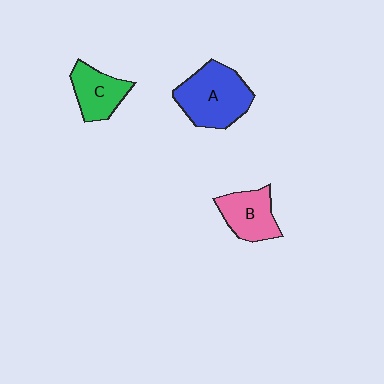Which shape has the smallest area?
Shape C (green).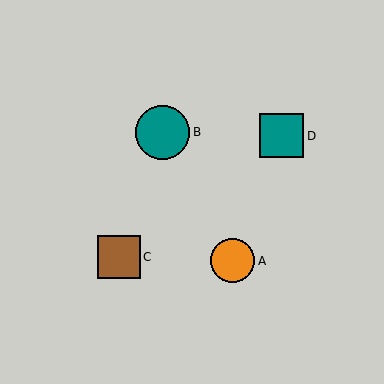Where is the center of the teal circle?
The center of the teal circle is at (163, 132).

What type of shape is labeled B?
Shape B is a teal circle.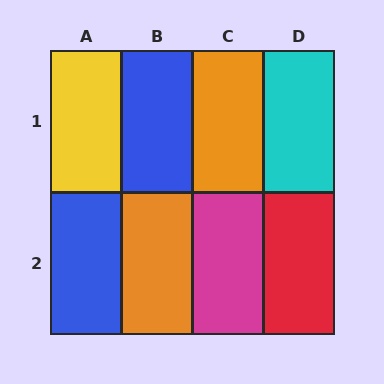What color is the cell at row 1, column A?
Yellow.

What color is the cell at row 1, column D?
Cyan.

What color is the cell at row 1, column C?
Orange.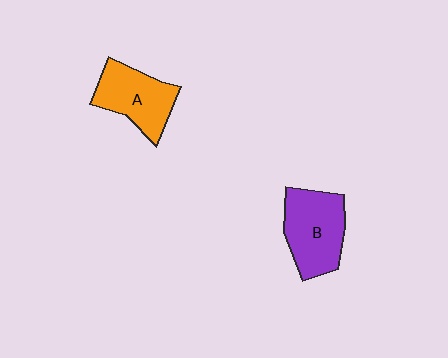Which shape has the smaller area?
Shape A (orange).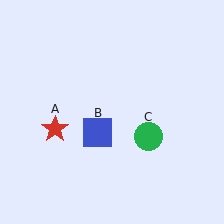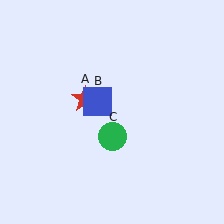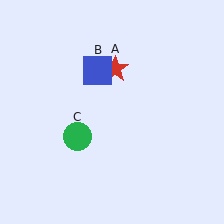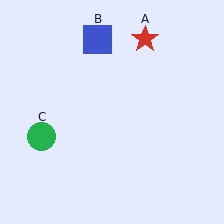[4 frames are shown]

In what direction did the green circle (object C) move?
The green circle (object C) moved left.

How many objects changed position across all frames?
3 objects changed position: red star (object A), blue square (object B), green circle (object C).